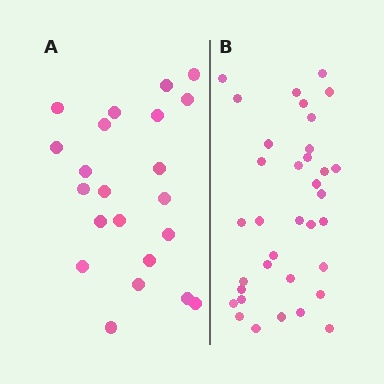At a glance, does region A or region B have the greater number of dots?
Region B (the right region) has more dots.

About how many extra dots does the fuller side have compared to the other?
Region B has approximately 15 more dots than region A.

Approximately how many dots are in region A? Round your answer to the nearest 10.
About 20 dots. (The exact count is 22, which rounds to 20.)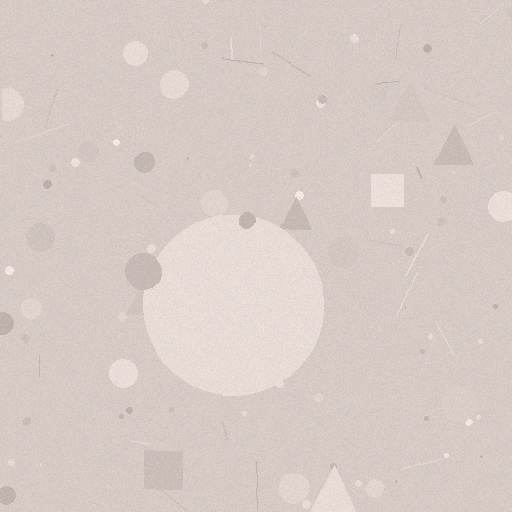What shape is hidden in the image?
A circle is hidden in the image.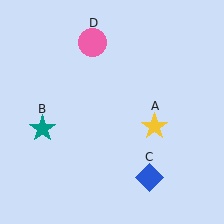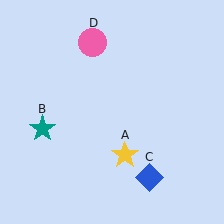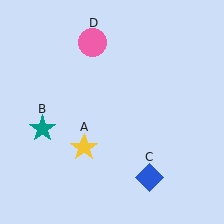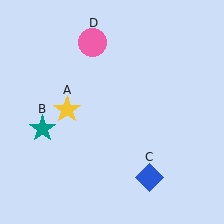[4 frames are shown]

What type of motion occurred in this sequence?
The yellow star (object A) rotated clockwise around the center of the scene.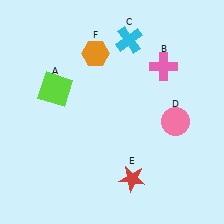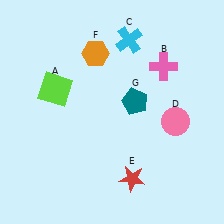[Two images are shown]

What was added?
A teal pentagon (G) was added in Image 2.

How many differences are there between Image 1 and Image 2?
There is 1 difference between the two images.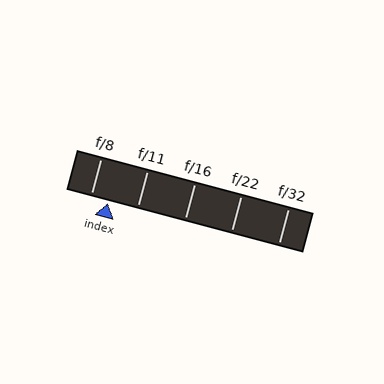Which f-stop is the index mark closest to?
The index mark is closest to f/8.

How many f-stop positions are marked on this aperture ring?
There are 5 f-stop positions marked.